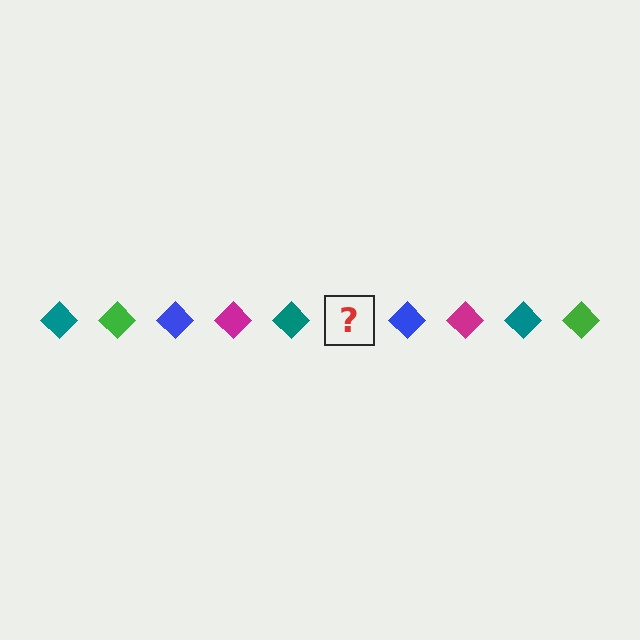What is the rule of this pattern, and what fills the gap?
The rule is that the pattern cycles through teal, green, blue, magenta diamonds. The gap should be filled with a green diamond.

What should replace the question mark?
The question mark should be replaced with a green diamond.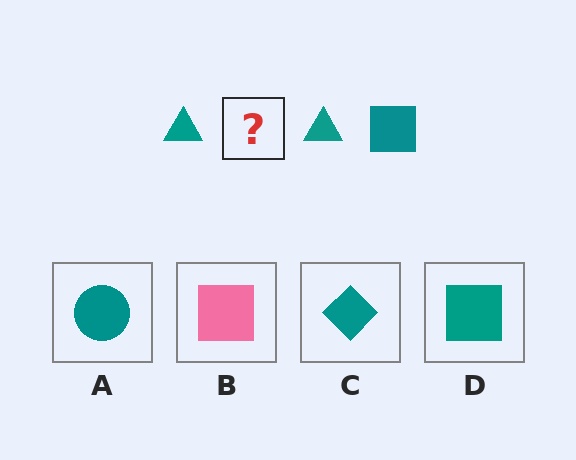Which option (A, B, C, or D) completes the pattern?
D.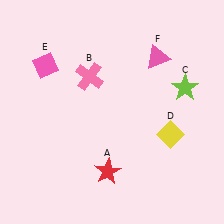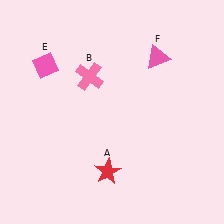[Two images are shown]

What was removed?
The yellow diamond (D), the lime star (C) were removed in Image 2.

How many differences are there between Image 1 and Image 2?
There are 2 differences between the two images.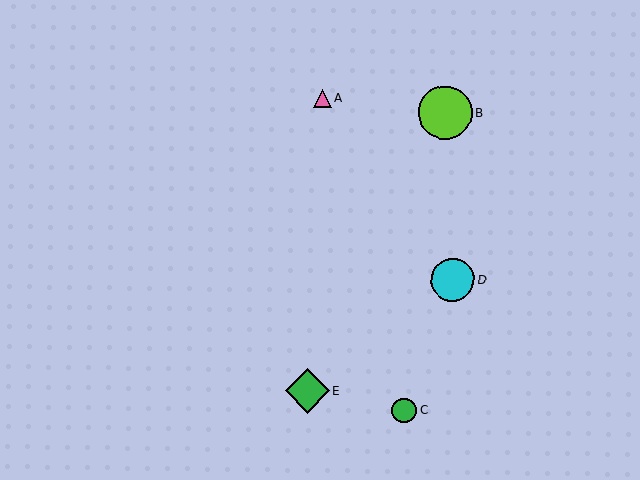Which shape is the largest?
The lime circle (labeled B) is the largest.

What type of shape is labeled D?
Shape D is a cyan circle.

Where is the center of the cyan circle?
The center of the cyan circle is at (453, 280).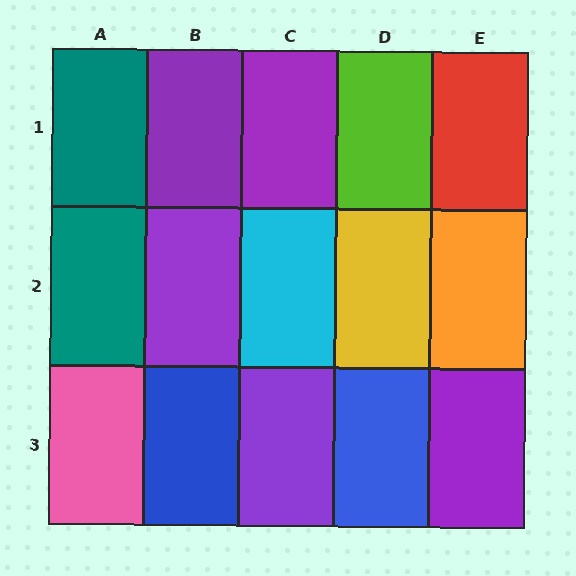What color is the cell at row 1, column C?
Purple.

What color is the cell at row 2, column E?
Orange.